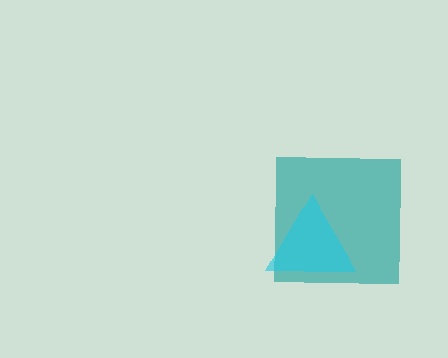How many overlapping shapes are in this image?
There are 2 overlapping shapes in the image.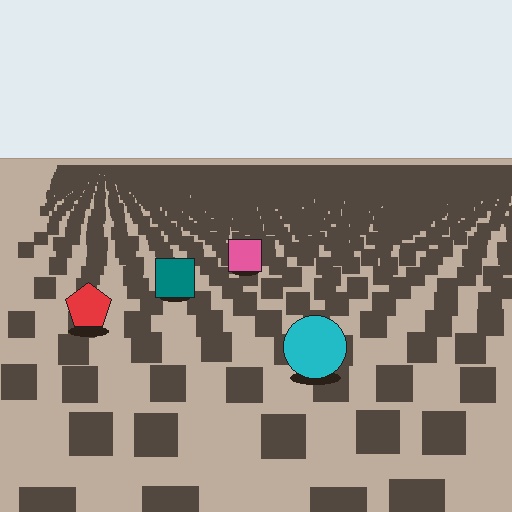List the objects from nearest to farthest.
From nearest to farthest: the cyan circle, the red pentagon, the teal square, the pink square.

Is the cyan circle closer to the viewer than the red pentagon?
Yes. The cyan circle is closer — you can tell from the texture gradient: the ground texture is coarser near it.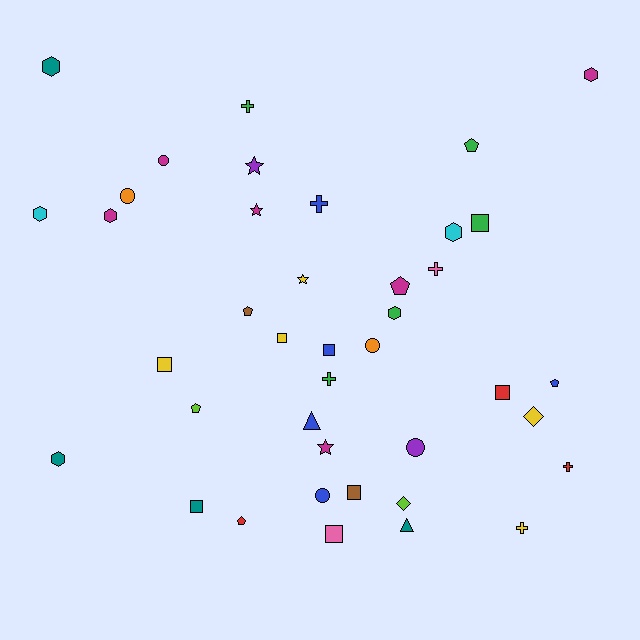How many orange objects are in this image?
There are 2 orange objects.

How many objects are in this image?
There are 40 objects.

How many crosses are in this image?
There are 6 crosses.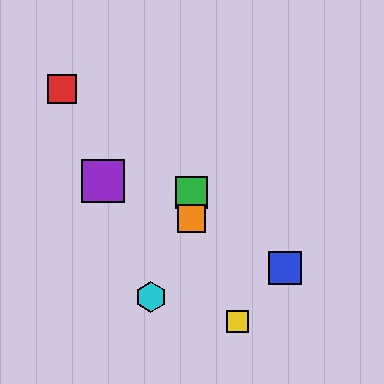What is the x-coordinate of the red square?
The red square is at x≈62.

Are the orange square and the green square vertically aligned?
Yes, both are at x≈191.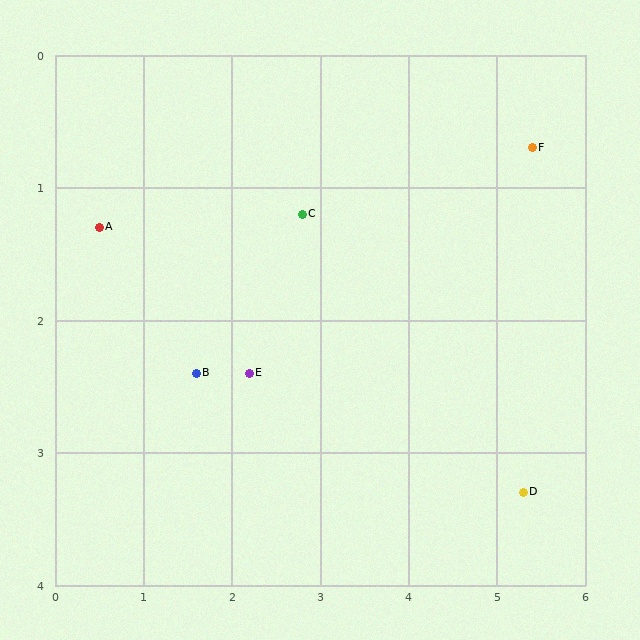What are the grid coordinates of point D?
Point D is at approximately (5.3, 3.3).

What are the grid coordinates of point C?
Point C is at approximately (2.8, 1.2).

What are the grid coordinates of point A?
Point A is at approximately (0.5, 1.3).